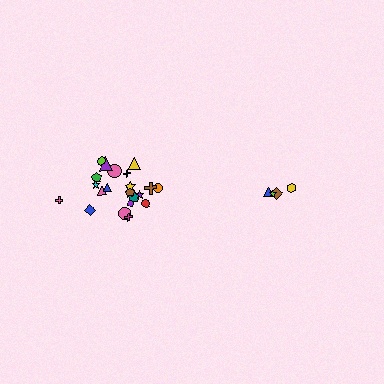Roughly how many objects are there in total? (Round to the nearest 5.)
Roughly 25 objects in total.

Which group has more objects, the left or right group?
The left group.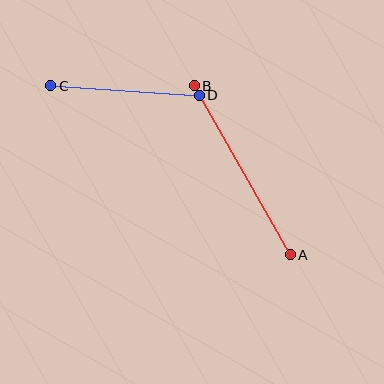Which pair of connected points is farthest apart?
Points A and B are farthest apart.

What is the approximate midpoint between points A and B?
The midpoint is at approximately (242, 170) pixels.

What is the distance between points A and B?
The distance is approximately 194 pixels.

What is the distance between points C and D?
The distance is approximately 149 pixels.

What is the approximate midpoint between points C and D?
The midpoint is at approximately (125, 90) pixels.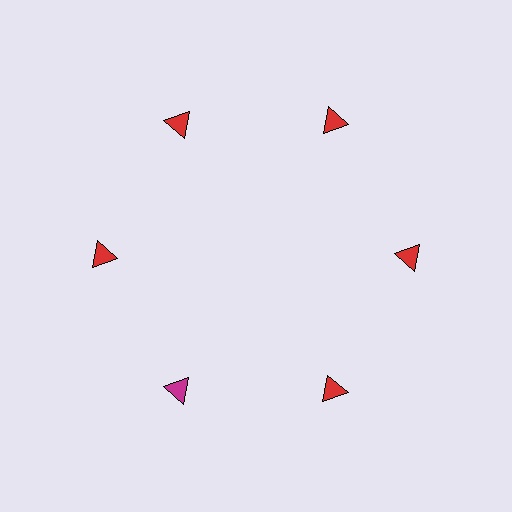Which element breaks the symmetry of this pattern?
The magenta triangle at roughly the 7 o'clock position breaks the symmetry. All other shapes are red triangles.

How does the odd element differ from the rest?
It has a different color: magenta instead of red.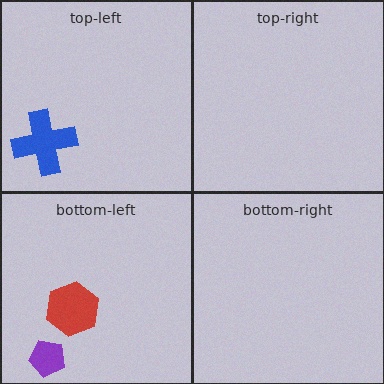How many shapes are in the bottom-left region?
2.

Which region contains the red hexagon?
The bottom-left region.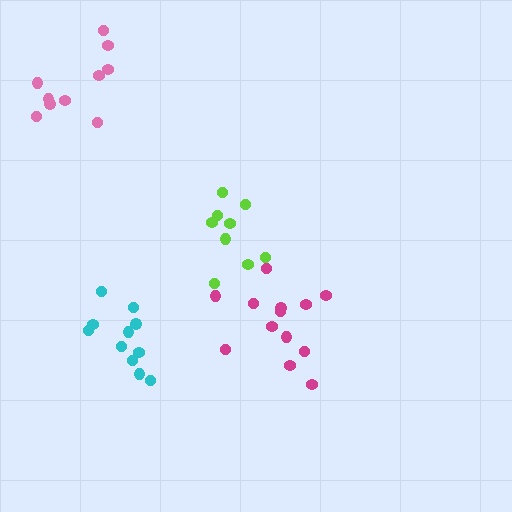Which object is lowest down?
The magenta cluster is bottommost.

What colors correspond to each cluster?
The clusters are colored: lime, cyan, magenta, pink.